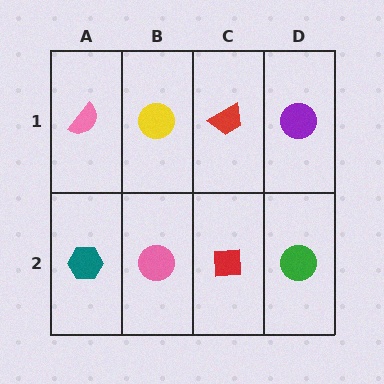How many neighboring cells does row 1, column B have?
3.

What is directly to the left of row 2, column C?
A pink circle.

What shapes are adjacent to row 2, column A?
A pink semicircle (row 1, column A), a pink circle (row 2, column B).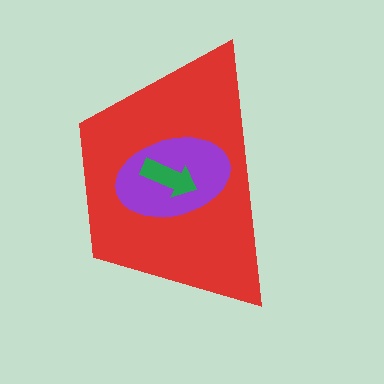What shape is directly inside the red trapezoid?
The purple ellipse.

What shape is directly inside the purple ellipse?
The green arrow.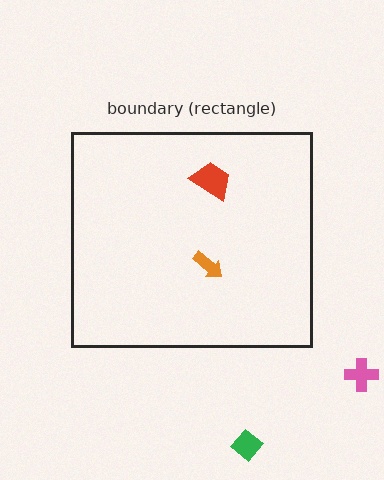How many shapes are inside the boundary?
2 inside, 2 outside.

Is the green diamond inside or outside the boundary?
Outside.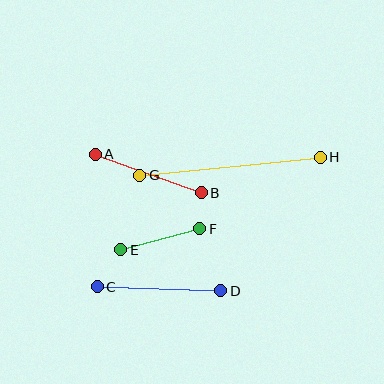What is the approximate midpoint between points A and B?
The midpoint is at approximately (148, 173) pixels.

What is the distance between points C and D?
The distance is approximately 124 pixels.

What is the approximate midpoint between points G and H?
The midpoint is at approximately (230, 166) pixels.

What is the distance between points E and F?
The distance is approximately 82 pixels.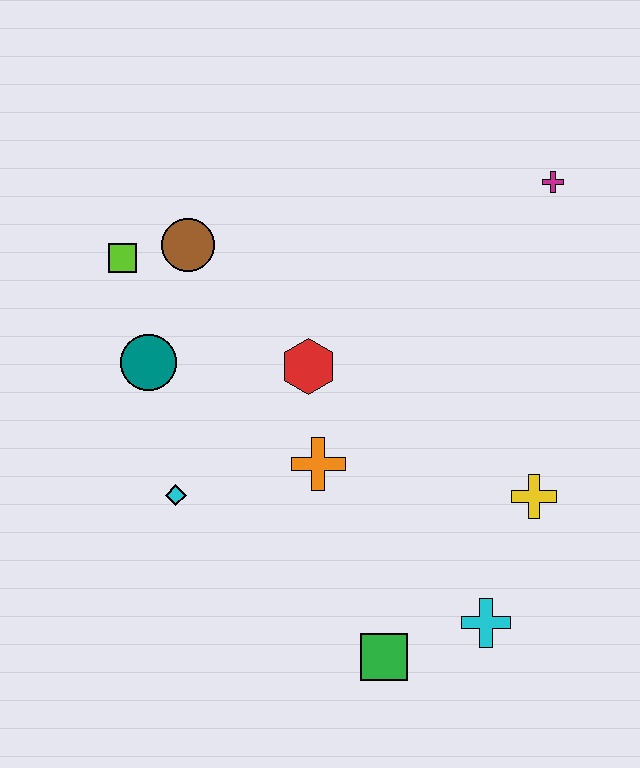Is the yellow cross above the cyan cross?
Yes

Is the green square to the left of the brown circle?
No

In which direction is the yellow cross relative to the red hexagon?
The yellow cross is to the right of the red hexagon.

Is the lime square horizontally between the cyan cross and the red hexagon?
No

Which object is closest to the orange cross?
The red hexagon is closest to the orange cross.